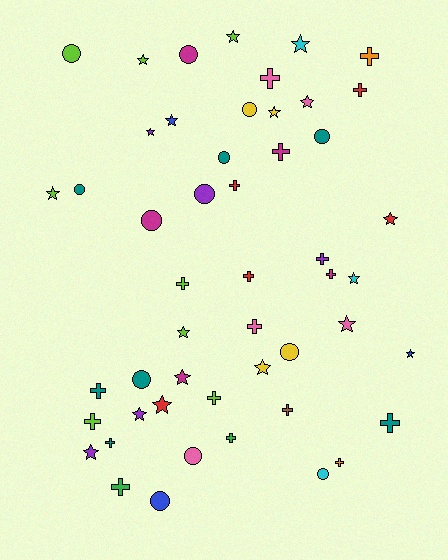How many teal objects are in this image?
There are 7 teal objects.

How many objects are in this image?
There are 50 objects.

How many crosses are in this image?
There are 19 crosses.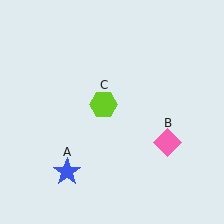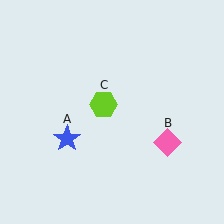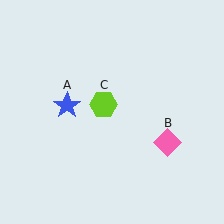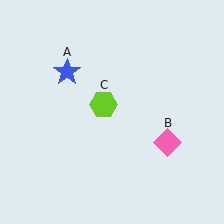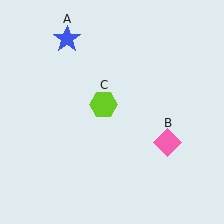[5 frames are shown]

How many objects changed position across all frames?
1 object changed position: blue star (object A).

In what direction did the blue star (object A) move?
The blue star (object A) moved up.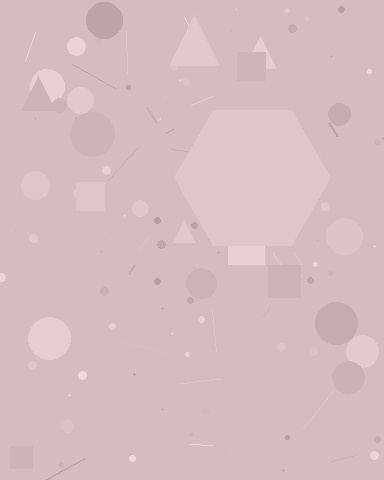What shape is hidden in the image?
A hexagon is hidden in the image.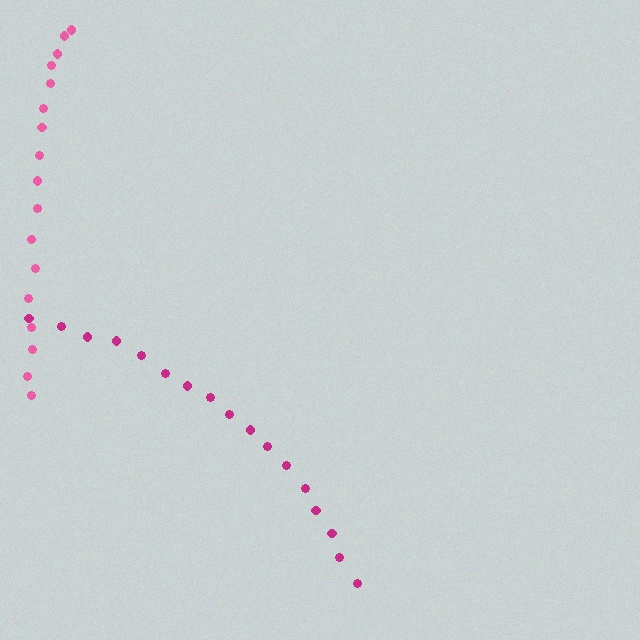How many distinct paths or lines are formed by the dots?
There are 2 distinct paths.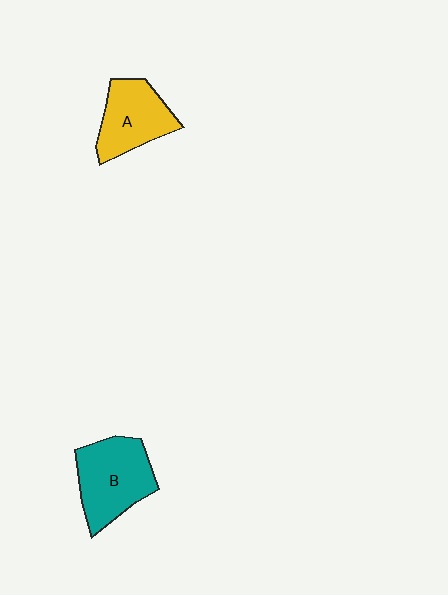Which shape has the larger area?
Shape B (teal).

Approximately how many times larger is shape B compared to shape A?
Approximately 1.2 times.